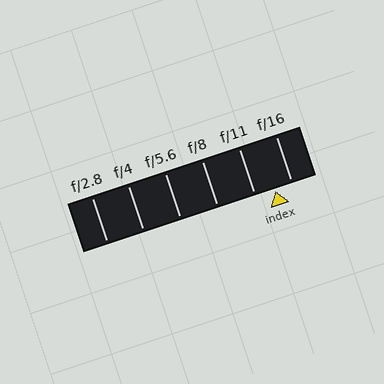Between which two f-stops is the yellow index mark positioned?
The index mark is between f/11 and f/16.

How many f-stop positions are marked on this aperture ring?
There are 6 f-stop positions marked.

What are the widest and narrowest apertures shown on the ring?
The widest aperture shown is f/2.8 and the narrowest is f/16.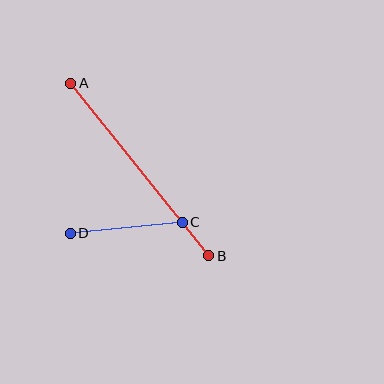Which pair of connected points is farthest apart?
Points A and B are farthest apart.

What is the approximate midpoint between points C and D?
The midpoint is at approximately (126, 228) pixels.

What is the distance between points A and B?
The distance is approximately 221 pixels.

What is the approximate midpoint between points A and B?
The midpoint is at approximately (140, 170) pixels.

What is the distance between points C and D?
The distance is approximately 113 pixels.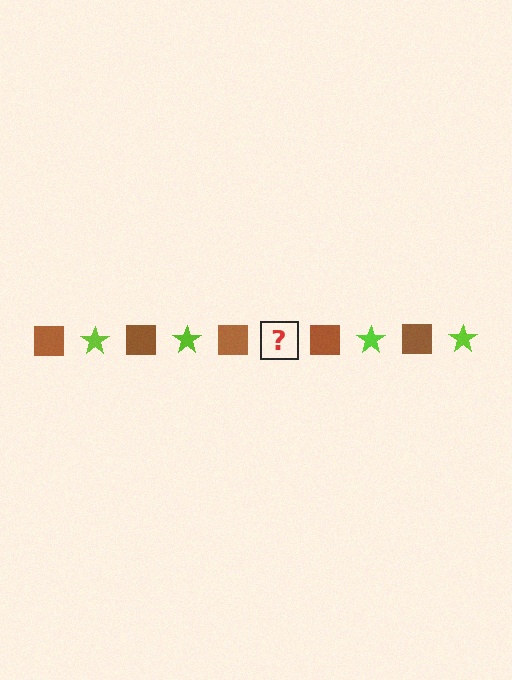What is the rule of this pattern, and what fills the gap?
The rule is that the pattern alternates between brown square and lime star. The gap should be filled with a lime star.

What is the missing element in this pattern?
The missing element is a lime star.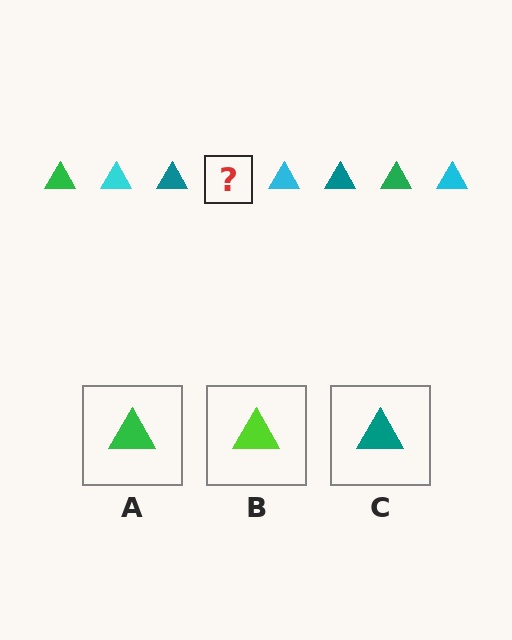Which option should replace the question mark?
Option A.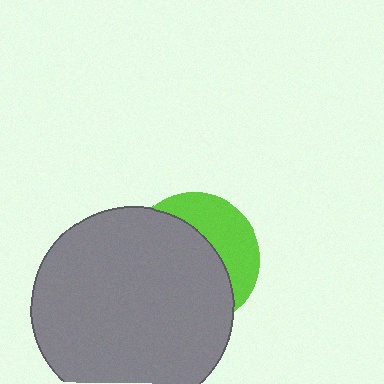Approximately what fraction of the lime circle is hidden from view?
Roughly 65% of the lime circle is hidden behind the gray circle.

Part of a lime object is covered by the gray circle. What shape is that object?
It is a circle.